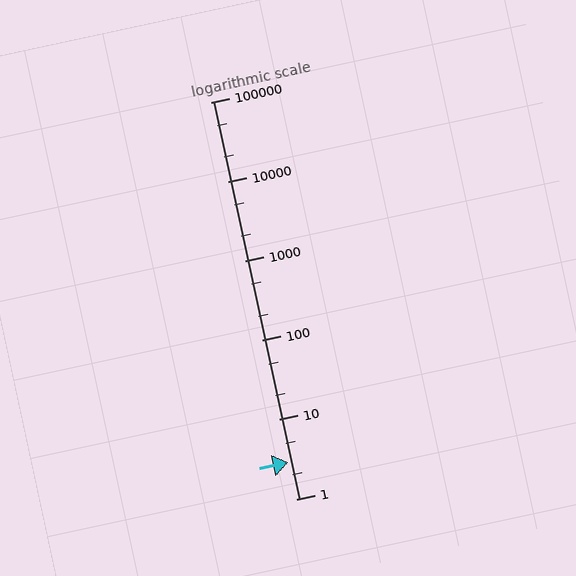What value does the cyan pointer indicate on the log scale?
The pointer indicates approximately 2.9.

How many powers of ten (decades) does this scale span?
The scale spans 5 decades, from 1 to 100000.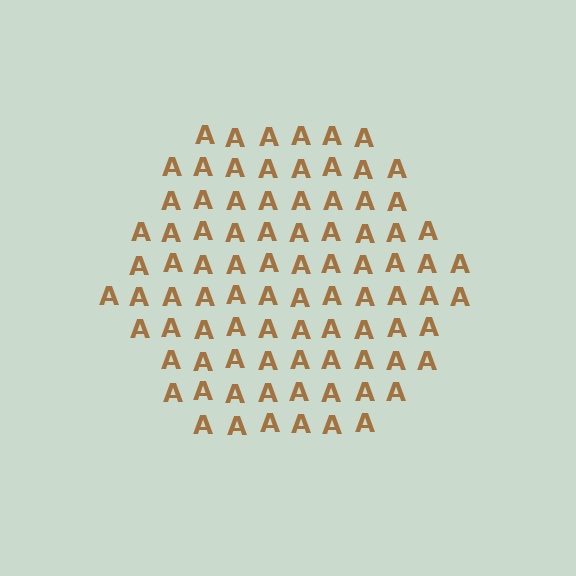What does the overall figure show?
The overall figure shows a hexagon.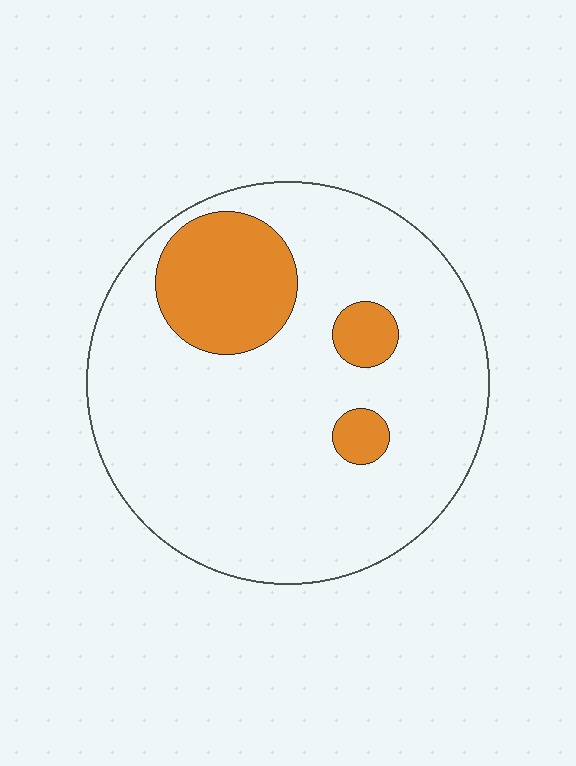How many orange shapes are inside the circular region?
3.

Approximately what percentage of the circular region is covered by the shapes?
Approximately 15%.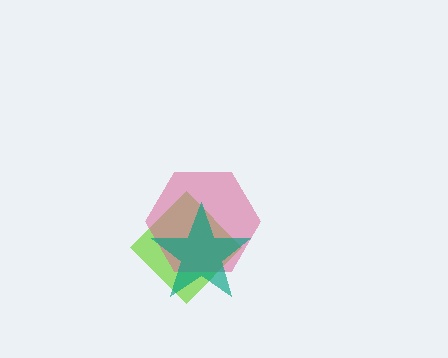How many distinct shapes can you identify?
There are 3 distinct shapes: a lime diamond, a pink hexagon, a teal star.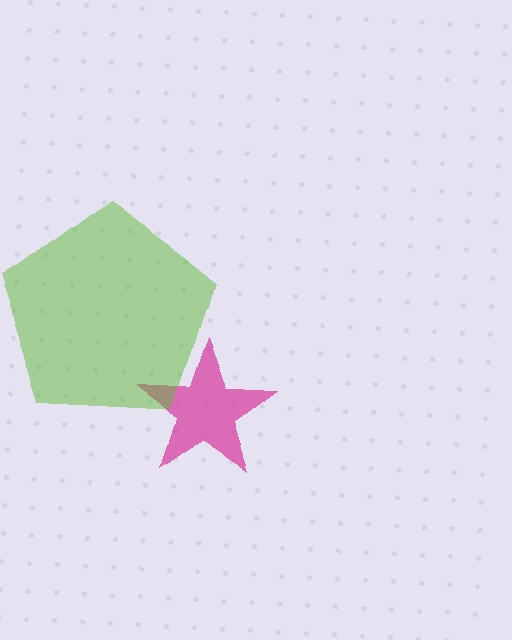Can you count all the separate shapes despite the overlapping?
Yes, there are 2 separate shapes.